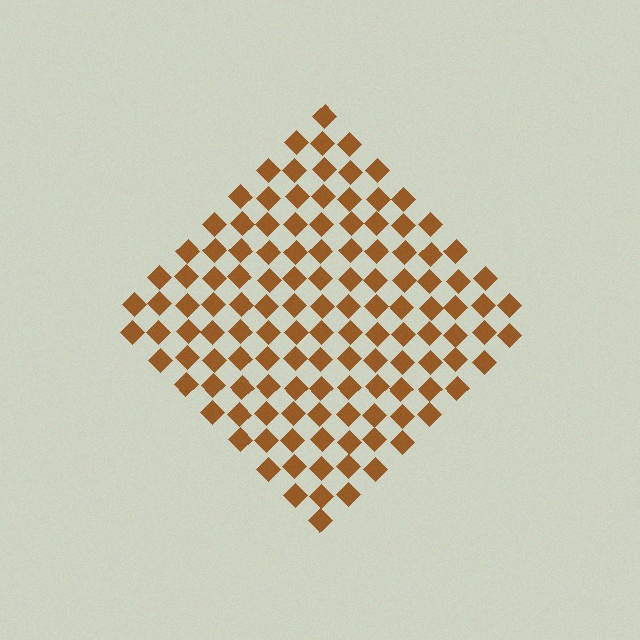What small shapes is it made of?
It is made of small diamonds.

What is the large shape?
The large shape is a diamond.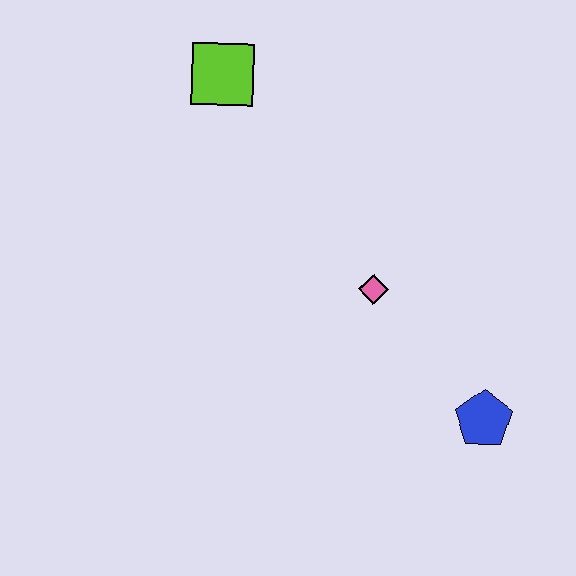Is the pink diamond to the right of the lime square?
Yes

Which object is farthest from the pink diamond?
The lime square is farthest from the pink diamond.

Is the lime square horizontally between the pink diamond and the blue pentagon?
No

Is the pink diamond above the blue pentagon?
Yes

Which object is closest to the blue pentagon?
The pink diamond is closest to the blue pentagon.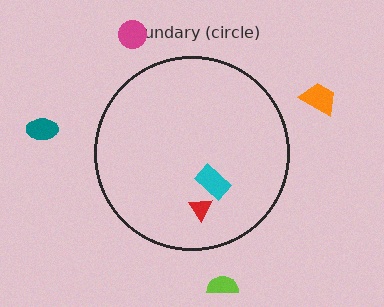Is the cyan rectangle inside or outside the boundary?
Inside.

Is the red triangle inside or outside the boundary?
Inside.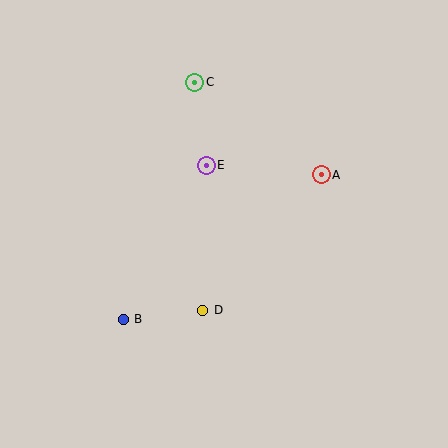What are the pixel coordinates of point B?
Point B is at (123, 319).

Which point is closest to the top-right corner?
Point A is closest to the top-right corner.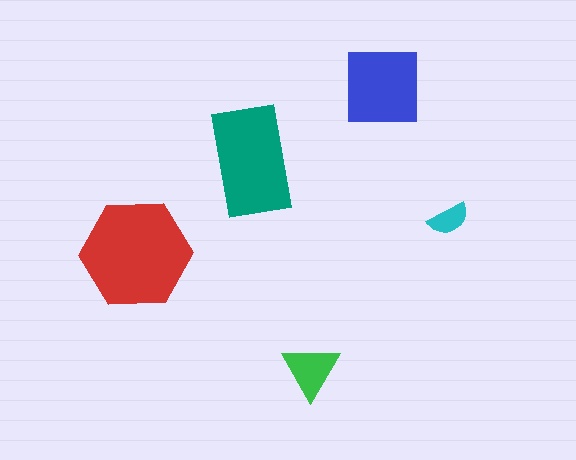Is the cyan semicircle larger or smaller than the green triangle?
Smaller.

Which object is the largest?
The red hexagon.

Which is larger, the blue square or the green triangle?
The blue square.